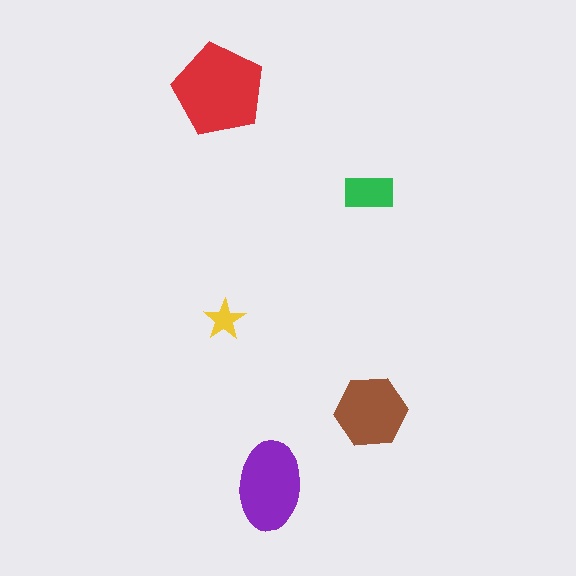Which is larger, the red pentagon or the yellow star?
The red pentagon.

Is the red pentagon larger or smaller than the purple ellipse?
Larger.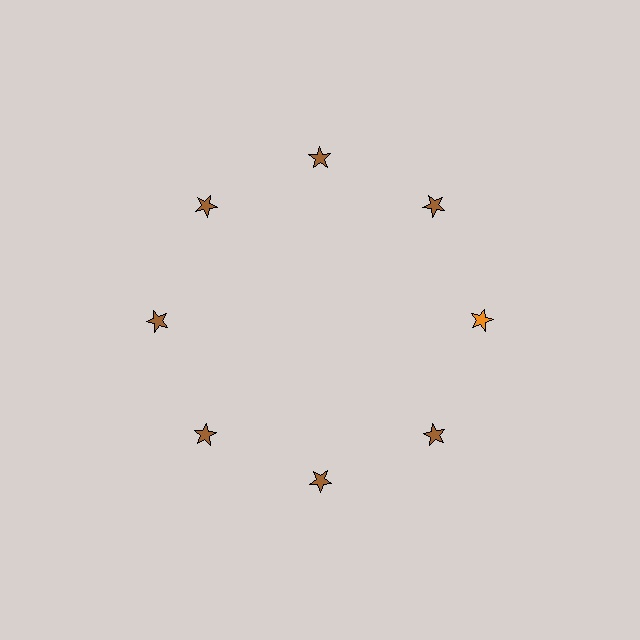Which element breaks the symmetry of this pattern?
The orange star at roughly the 3 o'clock position breaks the symmetry. All other shapes are brown stars.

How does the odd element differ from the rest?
It has a different color: orange instead of brown.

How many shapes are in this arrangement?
There are 8 shapes arranged in a ring pattern.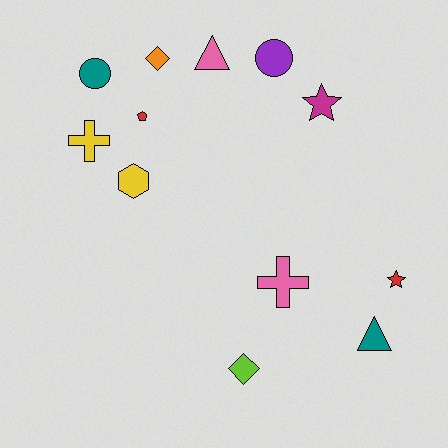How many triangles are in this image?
There are 2 triangles.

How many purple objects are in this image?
There is 1 purple object.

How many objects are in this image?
There are 12 objects.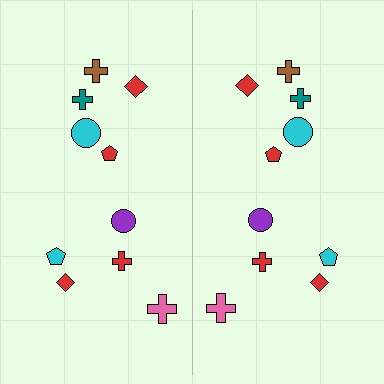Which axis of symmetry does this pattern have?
The pattern has a vertical axis of symmetry running through the center of the image.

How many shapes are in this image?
There are 20 shapes in this image.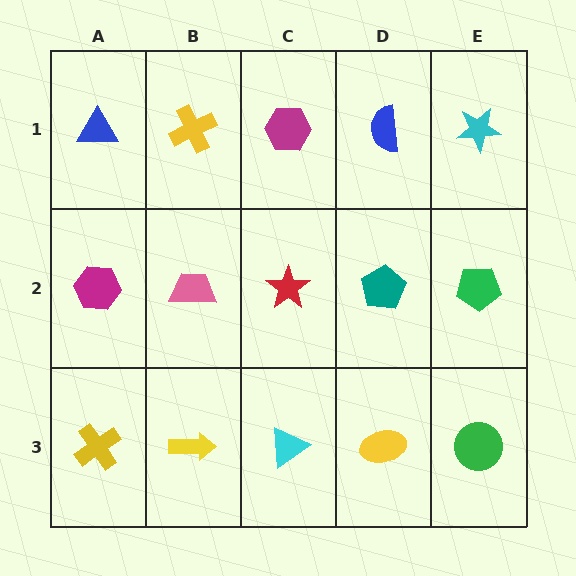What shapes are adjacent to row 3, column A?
A magenta hexagon (row 2, column A), a yellow arrow (row 3, column B).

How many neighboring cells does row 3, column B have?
3.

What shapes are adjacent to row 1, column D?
A teal pentagon (row 2, column D), a magenta hexagon (row 1, column C), a cyan star (row 1, column E).